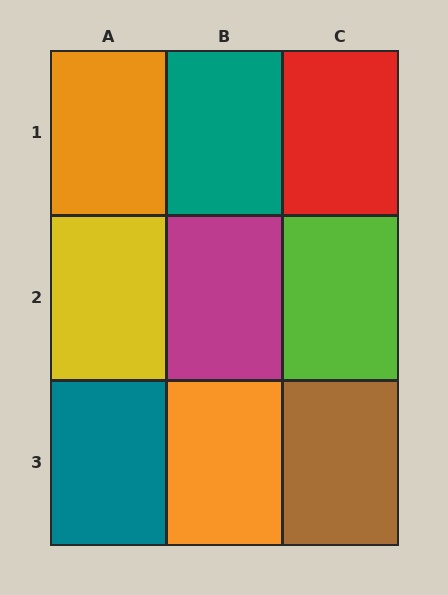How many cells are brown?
1 cell is brown.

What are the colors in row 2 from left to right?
Yellow, magenta, lime.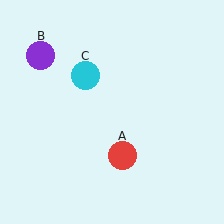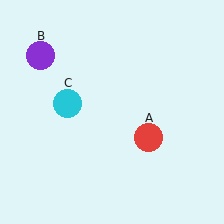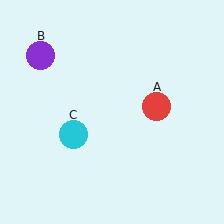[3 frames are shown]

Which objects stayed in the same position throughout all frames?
Purple circle (object B) remained stationary.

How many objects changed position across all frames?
2 objects changed position: red circle (object A), cyan circle (object C).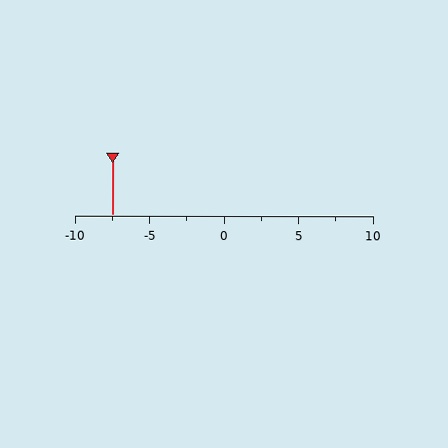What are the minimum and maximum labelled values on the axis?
The axis runs from -10 to 10.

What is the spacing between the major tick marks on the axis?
The major ticks are spaced 5 apart.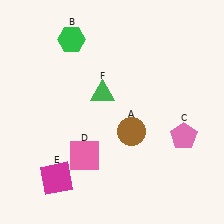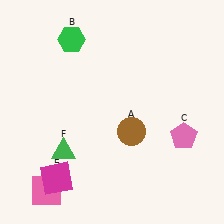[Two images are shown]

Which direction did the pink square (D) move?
The pink square (D) moved left.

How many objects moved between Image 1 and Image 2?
2 objects moved between the two images.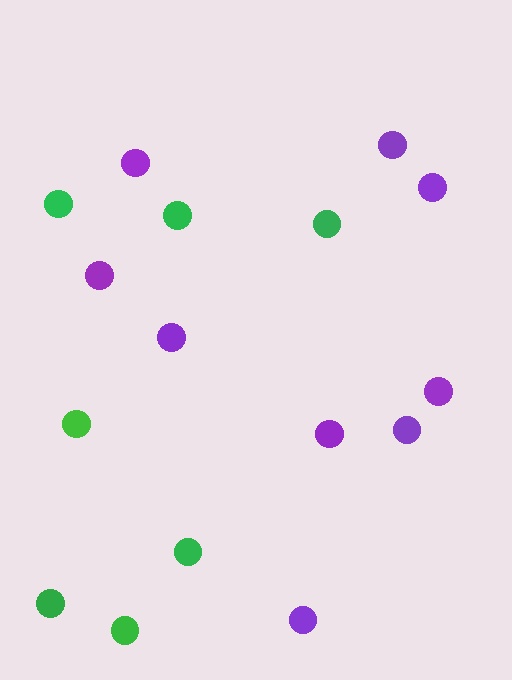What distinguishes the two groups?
There are 2 groups: one group of purple circles (9) and one group of green circles (7).